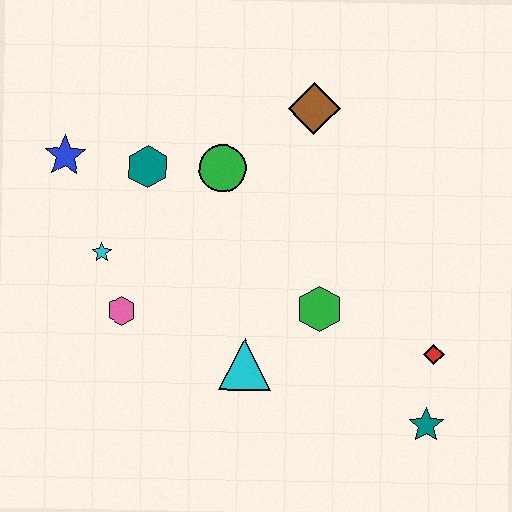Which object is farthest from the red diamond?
The blue star is farthest from the red diamond.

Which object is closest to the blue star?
The teal hexagon is closest to the blue star.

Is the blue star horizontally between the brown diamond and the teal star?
No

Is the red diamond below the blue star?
Yes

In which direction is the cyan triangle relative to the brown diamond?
The cyan triangle is below the brown diamond.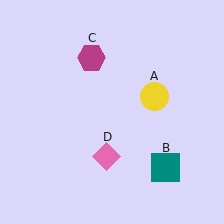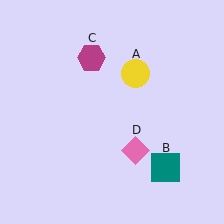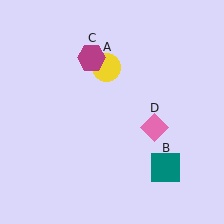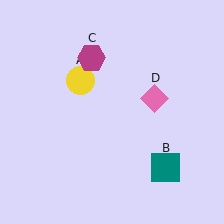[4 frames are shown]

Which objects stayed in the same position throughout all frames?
Teal square (object B) and magenta hexagon (object C) remained stationary.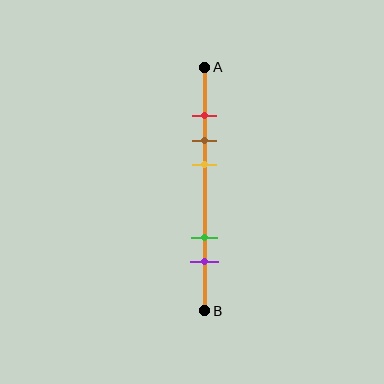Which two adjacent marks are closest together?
The red and brown marks are the closest adjacent pair.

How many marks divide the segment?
There are 5 marks dividing the segment.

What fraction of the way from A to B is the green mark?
The green mark is approximately 70% (0.7) of the way from A to B.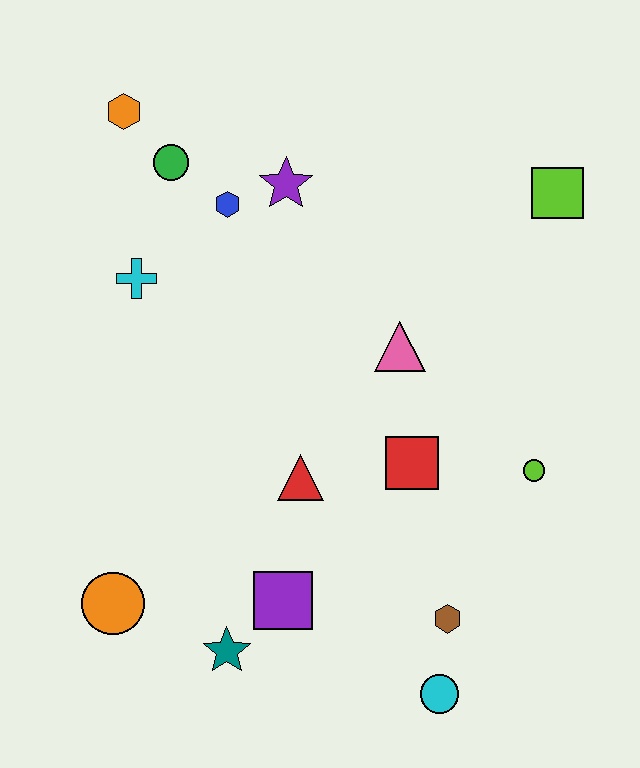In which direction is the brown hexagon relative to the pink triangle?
The brown hexagon is below the pink triangle.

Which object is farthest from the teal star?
The lime square is farthest from the teal star.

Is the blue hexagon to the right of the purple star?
No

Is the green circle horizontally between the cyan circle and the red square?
No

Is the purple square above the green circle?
No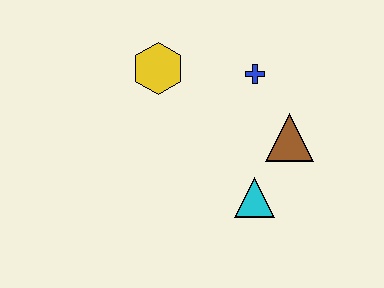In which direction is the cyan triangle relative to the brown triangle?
The cyan triangle is below the brown triangle.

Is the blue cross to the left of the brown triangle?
Yes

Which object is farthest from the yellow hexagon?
The cyan triangle is farthest from the yellow hexagon.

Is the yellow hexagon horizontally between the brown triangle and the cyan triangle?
No